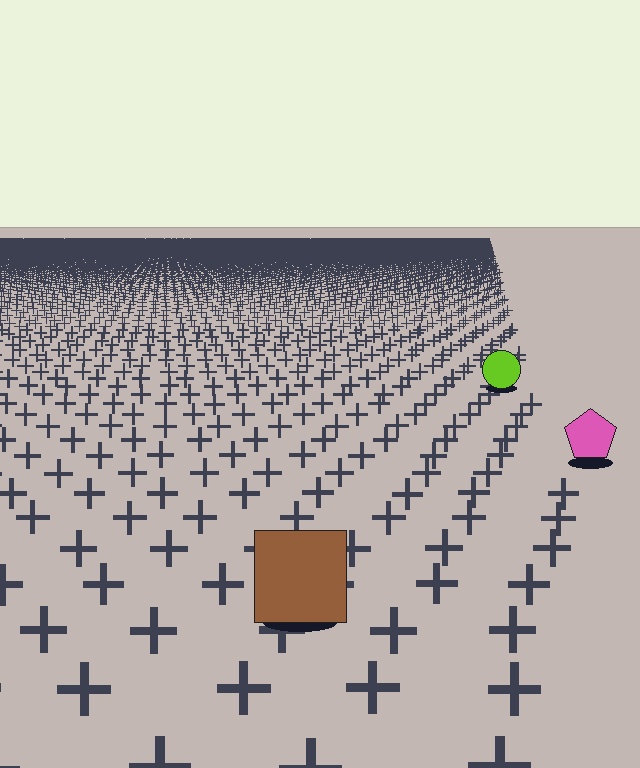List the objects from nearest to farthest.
From nearest to farthest: the brown square, the pink pentagon, the lime circle.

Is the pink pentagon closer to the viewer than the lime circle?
Yes. The pink pentagon is closer — you can tell from the texture gradient: the ground texture is coarser near it.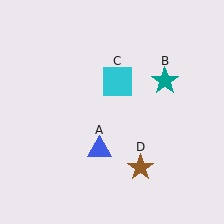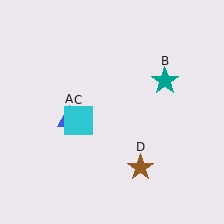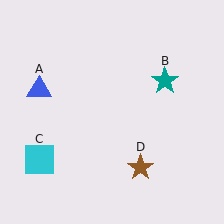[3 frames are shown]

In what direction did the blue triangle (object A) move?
The blue triangle (object A) moved up and to the left.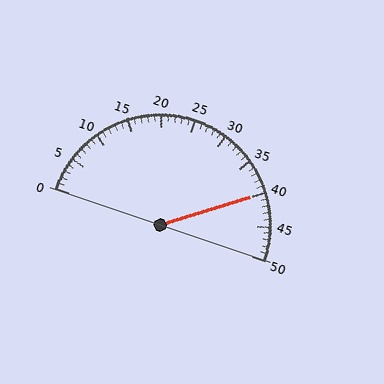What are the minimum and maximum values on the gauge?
The gauge ranges from 0 to 50.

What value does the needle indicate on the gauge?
The needle indicates approximately 40.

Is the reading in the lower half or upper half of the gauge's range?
The reading is in the upper half of the range (0 to 50).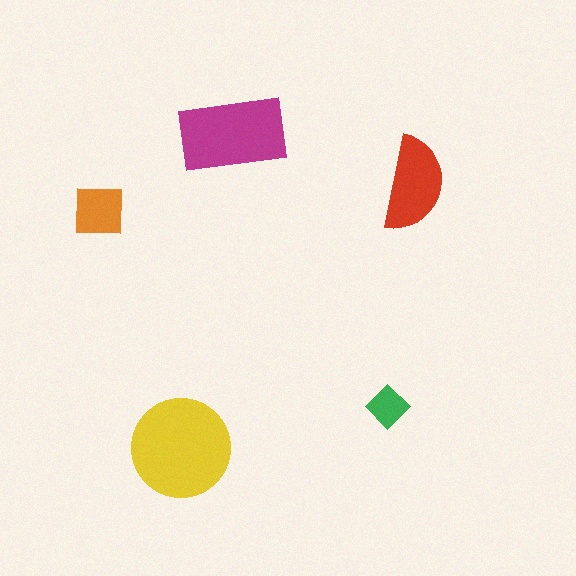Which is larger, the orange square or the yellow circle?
The yellow circle.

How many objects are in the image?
There are 5 objects in the image.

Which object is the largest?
The yellow circle.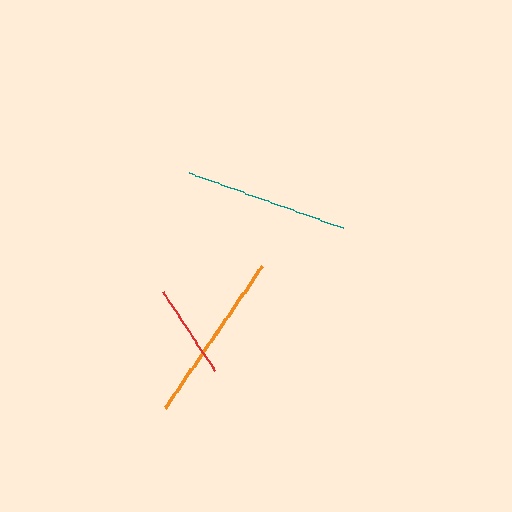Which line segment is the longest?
The orange line is the longest at approximately 171 pixels.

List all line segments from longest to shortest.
From longest to shortest: orange, teal, red.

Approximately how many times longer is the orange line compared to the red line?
The orange line is approximately 1.8 times the length of the red line.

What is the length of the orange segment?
The orange segment is approximately 171 pixels long.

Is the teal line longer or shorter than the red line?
The teal line is longer than the red line.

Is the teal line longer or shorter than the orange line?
The orange line is longer than the teal line.